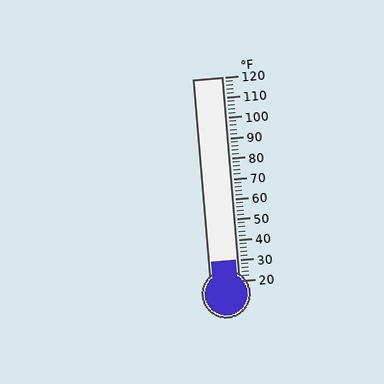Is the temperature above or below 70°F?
The temperature is below 70°F.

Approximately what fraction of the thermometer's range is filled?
The thermometer is filled to approximately 10% of its range.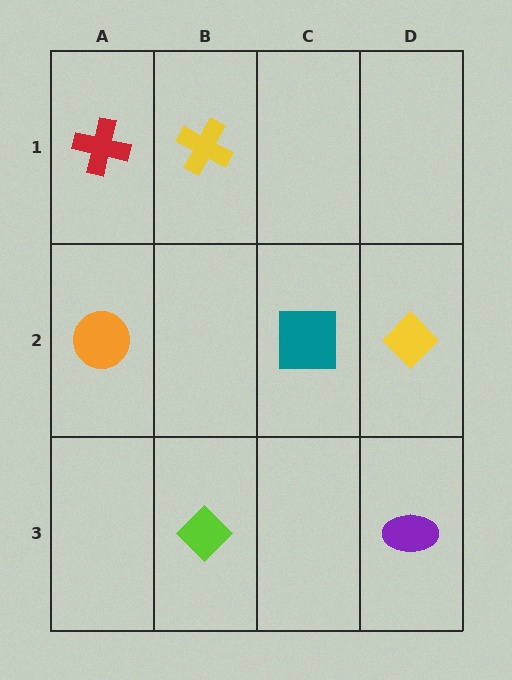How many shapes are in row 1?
2 shapes.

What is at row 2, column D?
A yellow diamond.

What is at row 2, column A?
An orange circle.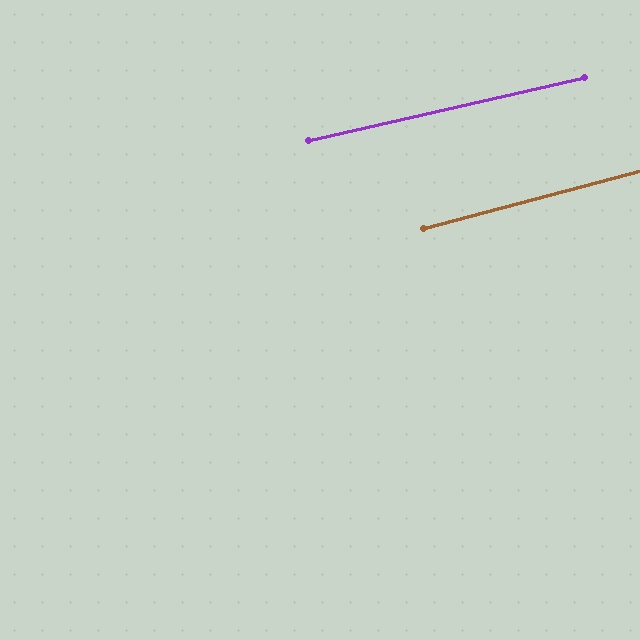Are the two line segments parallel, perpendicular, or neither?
Parallel — their directions differ by only 1.9°.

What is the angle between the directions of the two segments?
Approximately 2 degrees.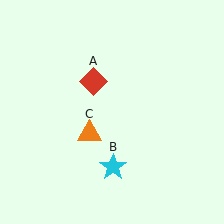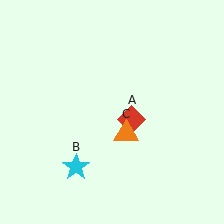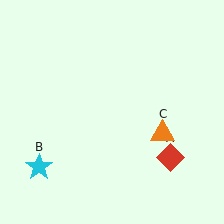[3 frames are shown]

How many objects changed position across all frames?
3 objects changed position: red diamond (object A), cyan star (object B), orange triangle (object C).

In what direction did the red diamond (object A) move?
The red diamond (object A) moved down and to the right.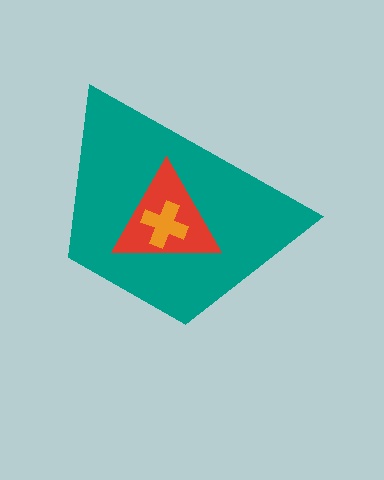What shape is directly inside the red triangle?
The orange cross.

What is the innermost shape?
The orange cross.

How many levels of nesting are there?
3.